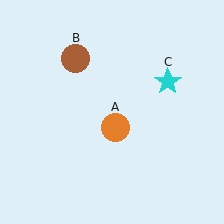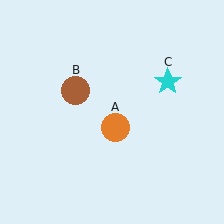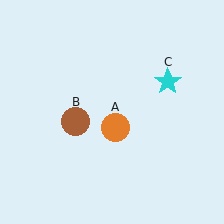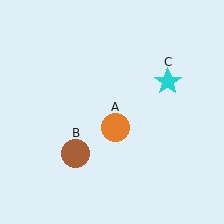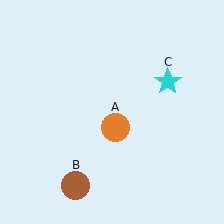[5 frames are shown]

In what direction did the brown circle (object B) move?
The brown circle (object B) moved down.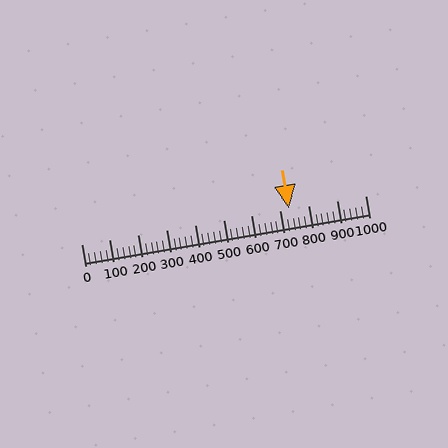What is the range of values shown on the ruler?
The ruler shows values from 0 to 1000.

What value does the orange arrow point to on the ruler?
The orange arrow points to approximately 731.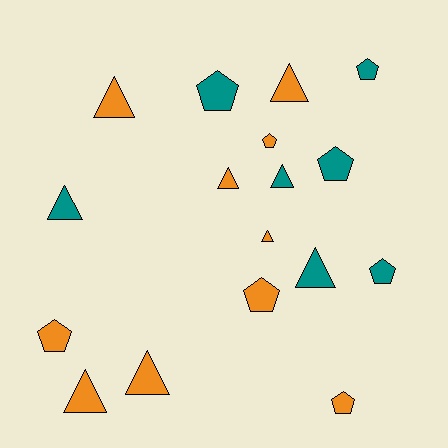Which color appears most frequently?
Orange, with 10 objects.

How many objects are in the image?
There are 17 objects.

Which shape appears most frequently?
Triangle, with 9 objects.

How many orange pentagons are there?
There are 4 orange pentagons.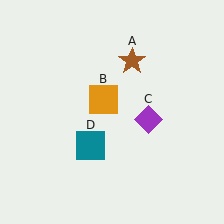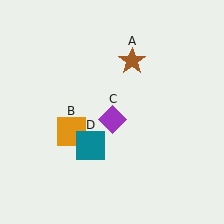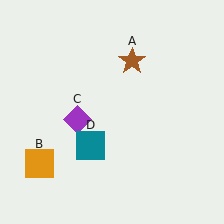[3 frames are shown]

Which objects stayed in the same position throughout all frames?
Brown star (object A) and teal square (object D) remained stationary.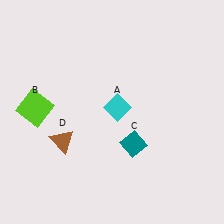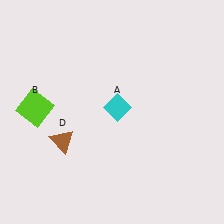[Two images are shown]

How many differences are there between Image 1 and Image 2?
There is 1 difference between the two images.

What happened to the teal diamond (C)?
The teal diamond (C) was removed in Image 2. It was in the bottom-right area of Image 1.